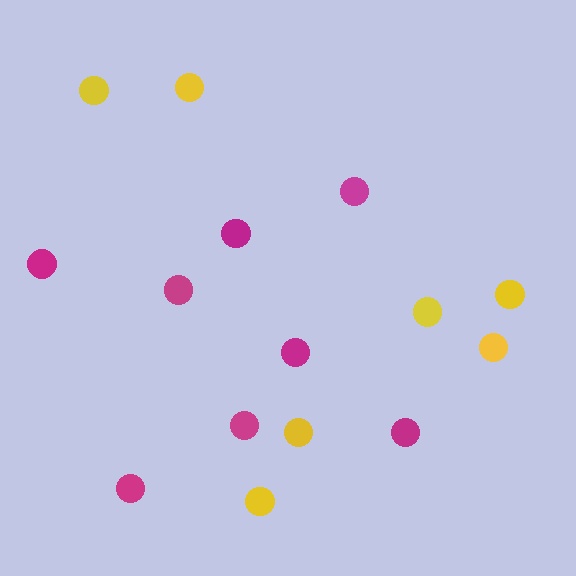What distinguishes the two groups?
There are 2 groups: one group of magenta circles (8) and one group of yellow circles (7).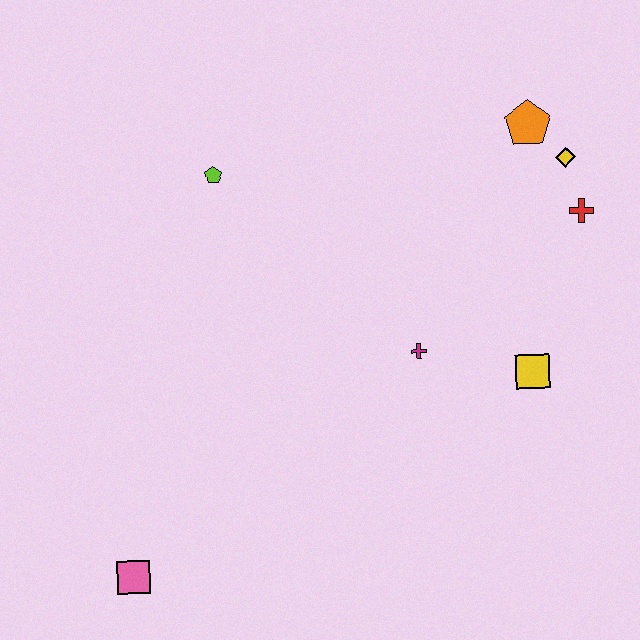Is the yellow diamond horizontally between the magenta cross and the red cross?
Yes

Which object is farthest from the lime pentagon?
The pink square is farthest from the lime pentagon.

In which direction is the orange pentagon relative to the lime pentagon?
The orange pentagon is to the right of the lime pentagon.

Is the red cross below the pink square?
No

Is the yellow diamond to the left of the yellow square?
No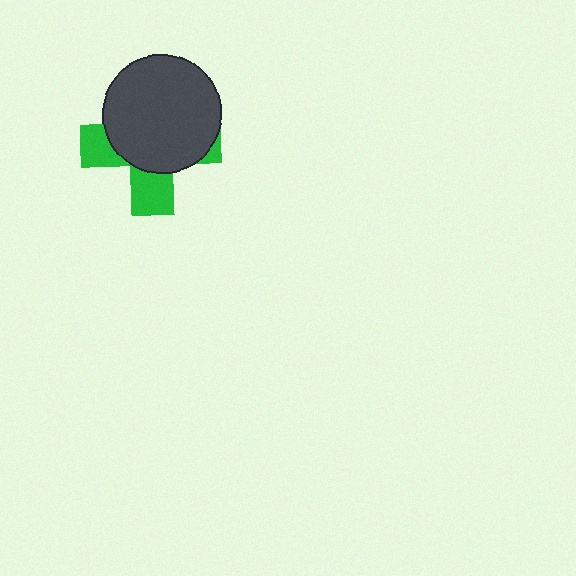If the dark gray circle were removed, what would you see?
You would see the complete green cross.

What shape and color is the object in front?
The object in front is a dark gray circle.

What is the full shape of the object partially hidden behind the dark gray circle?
The partially hidden object is a green cross.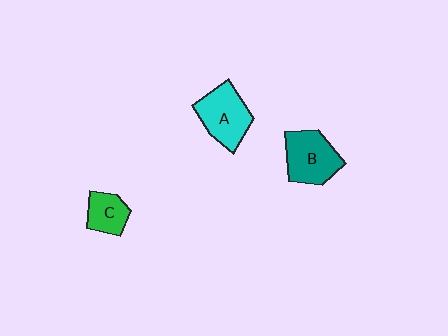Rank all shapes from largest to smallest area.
From largest to smallest: A (cyan), B (teal), C (green).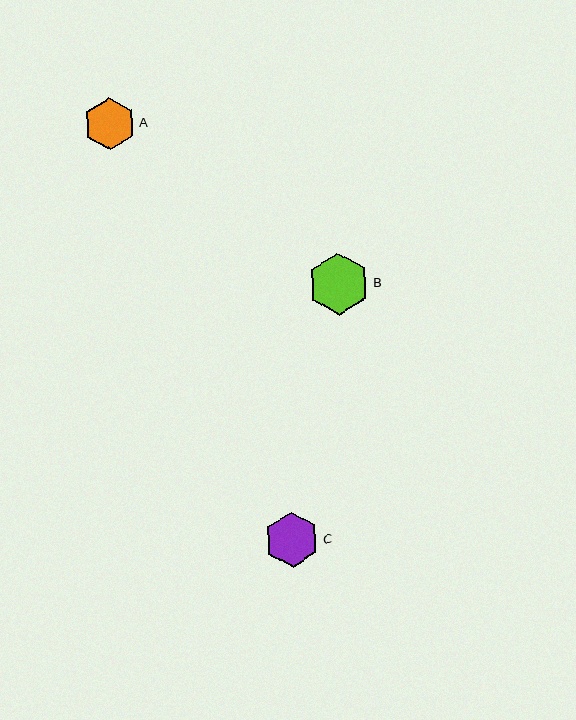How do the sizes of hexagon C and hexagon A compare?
Hexagon C and hexagon A are approximately the same size.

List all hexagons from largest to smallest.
From largest to smallest: B, C, A.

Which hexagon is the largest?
Hexagon B is the largest with a size of approximately 62 pixels.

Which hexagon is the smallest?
Hexagon A is the smallest with a size of approximately 52 pixels.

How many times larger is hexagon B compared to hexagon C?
Hexagon B is approximately 1.1 times the size of hexagon C.